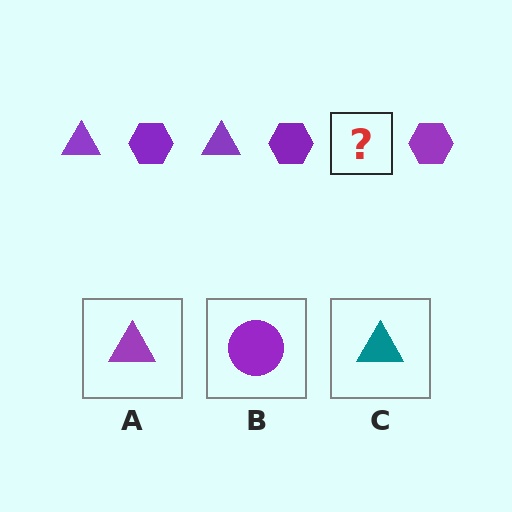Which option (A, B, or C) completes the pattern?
A.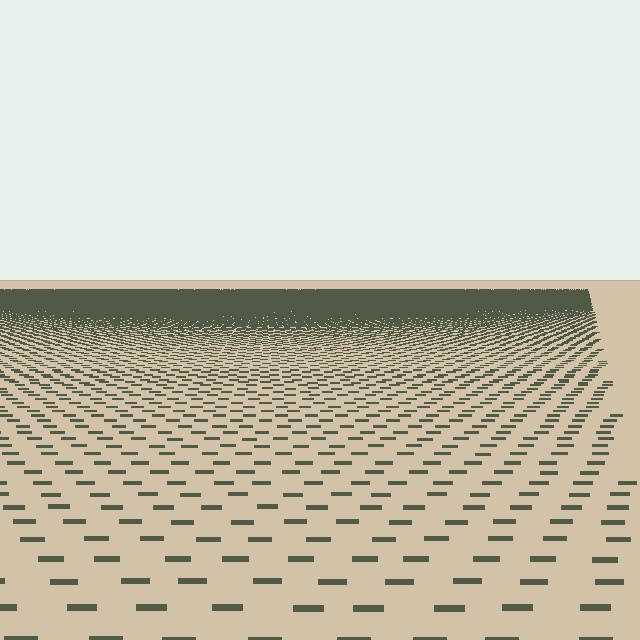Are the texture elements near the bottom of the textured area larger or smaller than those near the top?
Larger. Near the bottom, elements are closer to the viewer and appear at a bigger on-screen size.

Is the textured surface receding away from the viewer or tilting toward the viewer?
The surface is receding away from the viewer. Texture elements get smaller and denser toward the top.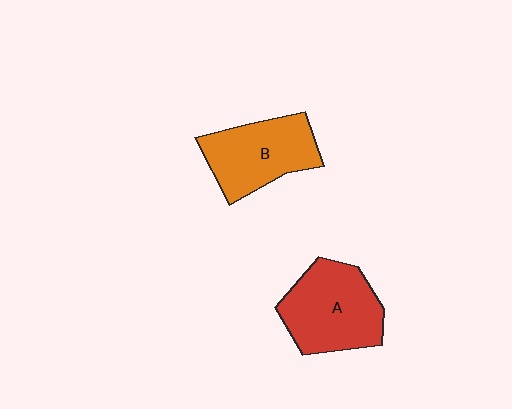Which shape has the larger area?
Shape A (red).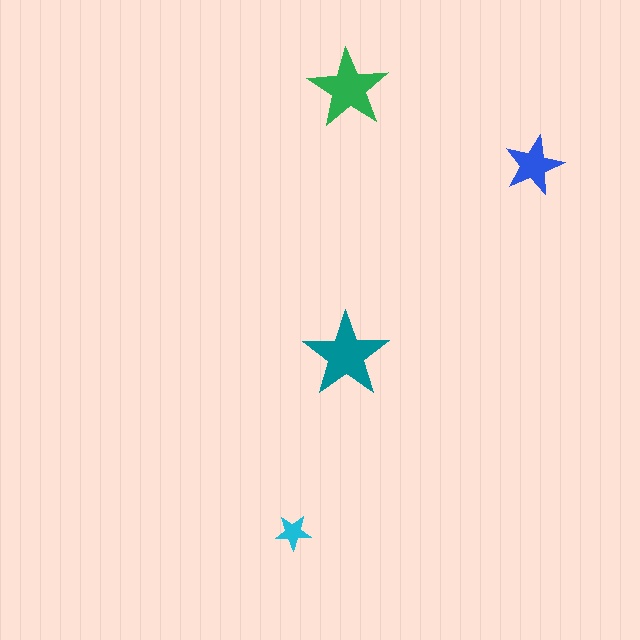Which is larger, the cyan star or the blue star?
The blue one.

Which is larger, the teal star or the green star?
The teal one.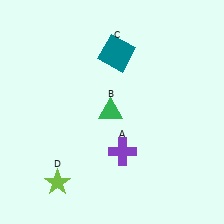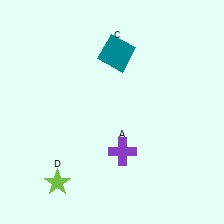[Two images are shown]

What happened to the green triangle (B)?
The green triangle (B) was removed in Image 2. It was in the top-left area of Image 1.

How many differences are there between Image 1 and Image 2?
There is 1 difference between the two images.